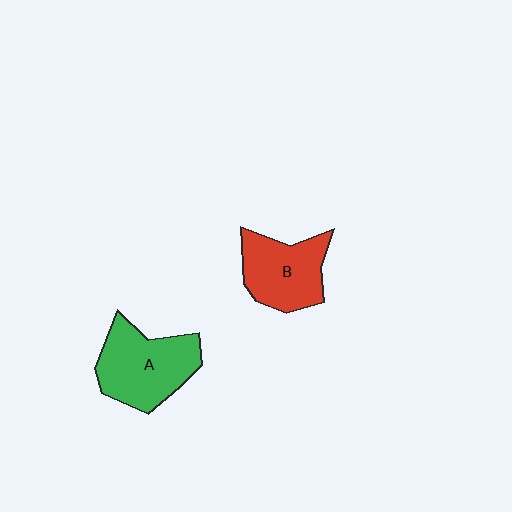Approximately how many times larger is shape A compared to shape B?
Approximately 1.2 times.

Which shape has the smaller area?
Shape B (red).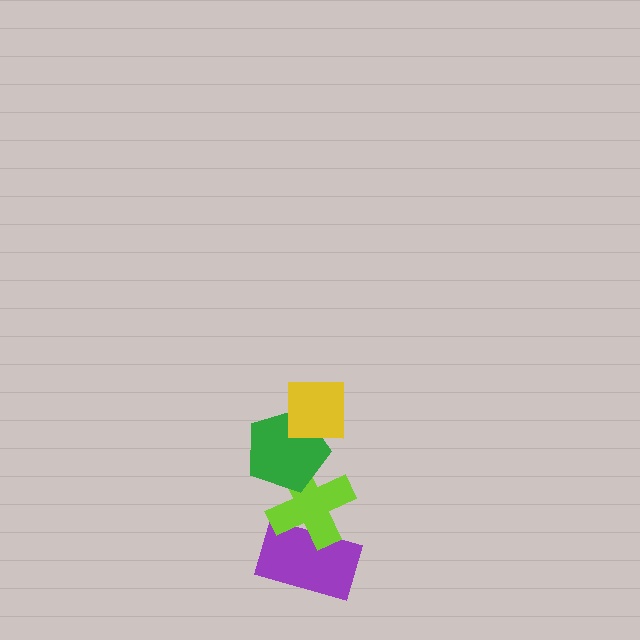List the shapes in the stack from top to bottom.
From top to bottom: the yellow square, the green pentagon, the lime cross, the purple rectangle.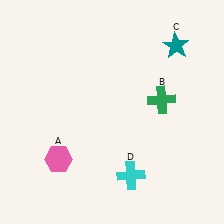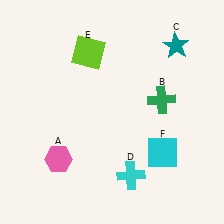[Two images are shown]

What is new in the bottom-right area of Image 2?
A cyan square (F) was added in the bottom-right area of Image 2.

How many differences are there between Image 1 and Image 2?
There are 2 differences between the two images.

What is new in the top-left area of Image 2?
A lime square (E) was added in the top-left area of Image 2.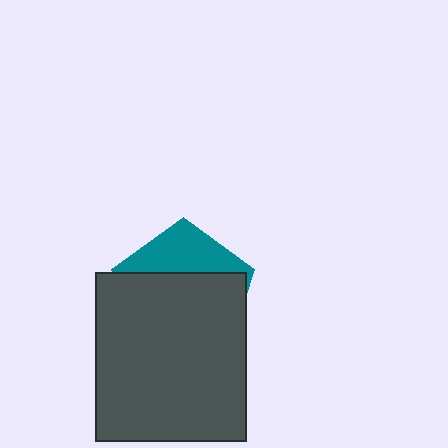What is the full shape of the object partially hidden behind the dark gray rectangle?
The partially hidden object is a teal pentagon.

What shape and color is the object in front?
The object in front is a dark gray rectangle.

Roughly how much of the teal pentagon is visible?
A small part of it is visible (roughly 30%).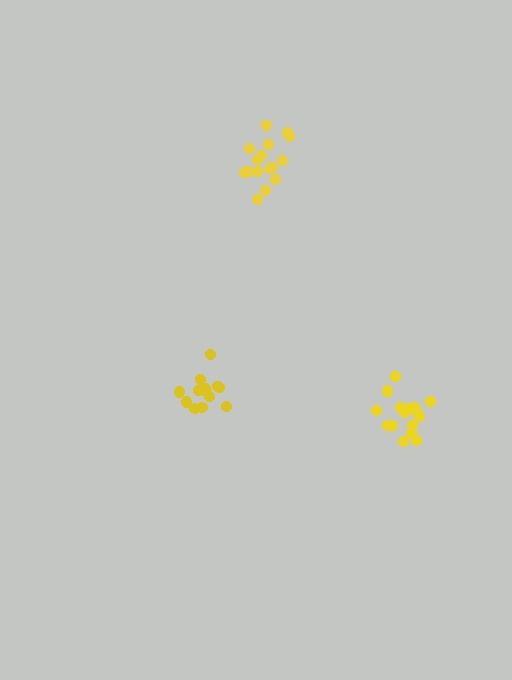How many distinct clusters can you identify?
There are 3 distinct clusters.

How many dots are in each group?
Group 1: 16 dots, Group 2: 16 dots, Group 3: 13 dots (45 total).